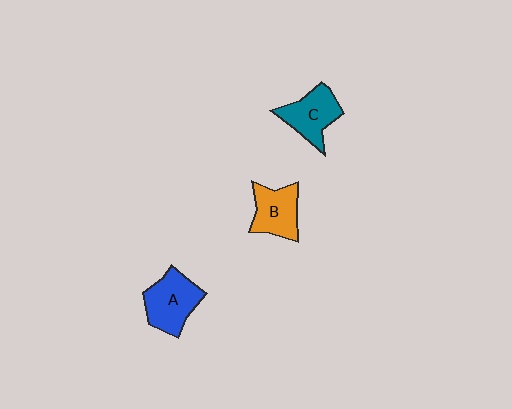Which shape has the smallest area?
Shape B (orange).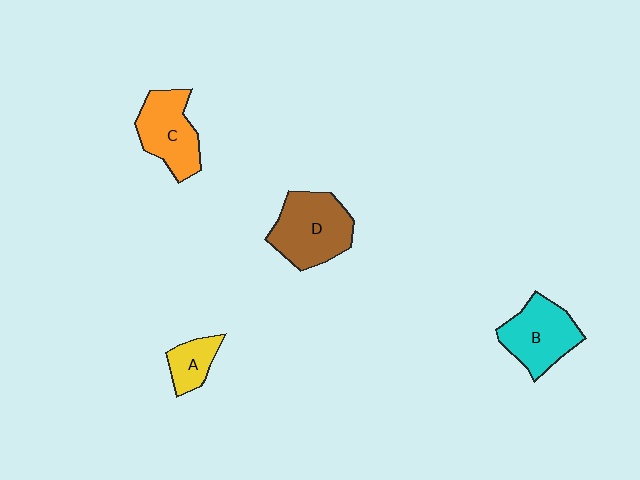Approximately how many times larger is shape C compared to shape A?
Approximately 1.9 times.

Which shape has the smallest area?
Shape A (yellow).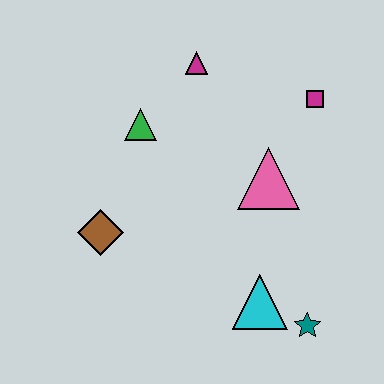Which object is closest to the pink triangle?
The magenta square is closest to the pink triangle.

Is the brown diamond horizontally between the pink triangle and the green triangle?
No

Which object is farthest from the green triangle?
The teal star is farthest from the green triangle.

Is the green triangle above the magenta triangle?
No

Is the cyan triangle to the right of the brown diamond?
Yes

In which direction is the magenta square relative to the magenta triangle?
The magenta square is to the right of the magenta triangle.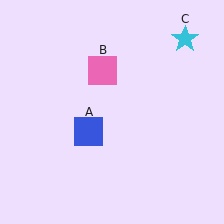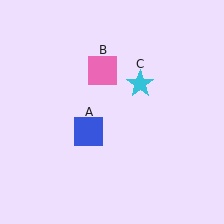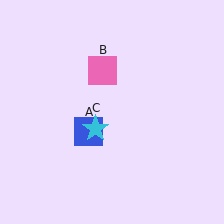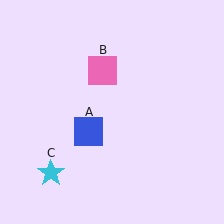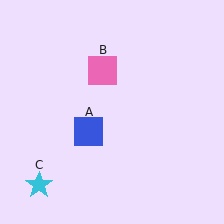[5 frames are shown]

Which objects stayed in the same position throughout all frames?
Blue square (object A) and pink square (object B) remained stationary.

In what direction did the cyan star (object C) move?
The cyan star (object C) moved down and to the left.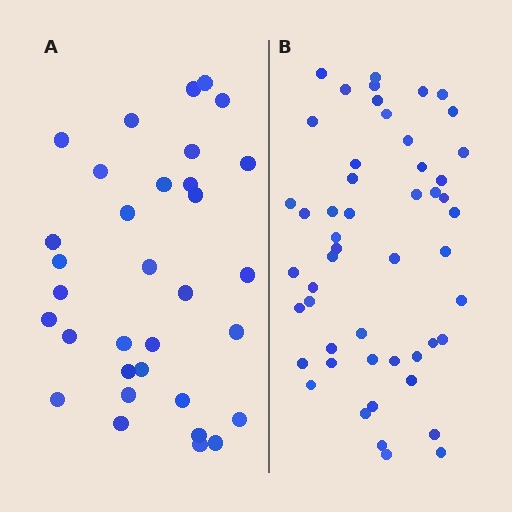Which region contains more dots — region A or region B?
Region B (the right region) has more dots.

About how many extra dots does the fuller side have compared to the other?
Region B has approximately 20 more dots than region A.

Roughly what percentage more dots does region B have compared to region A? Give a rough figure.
About 55% more.